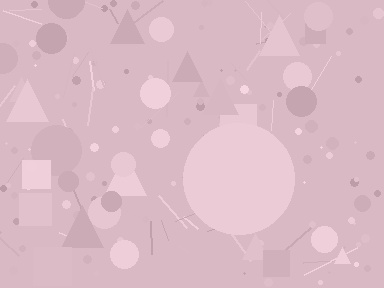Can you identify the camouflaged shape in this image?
The camouflaged shape is a circle.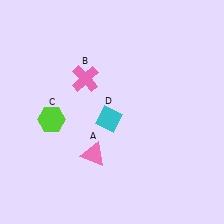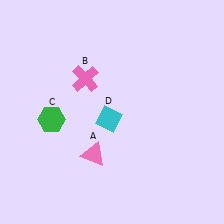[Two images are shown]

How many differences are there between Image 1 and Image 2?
There is 1 difference between the two images.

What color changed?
The hexagon (C) changed from lime in Image 1 to green in Image 2.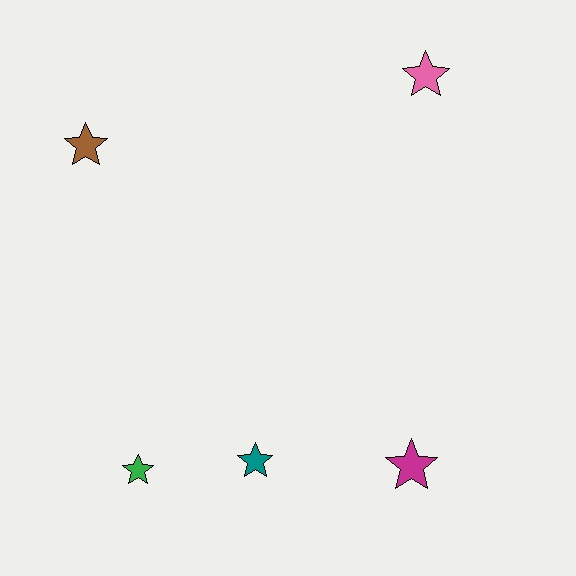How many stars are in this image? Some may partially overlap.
There are 5 stars.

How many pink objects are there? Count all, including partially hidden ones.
There is 1 pink object.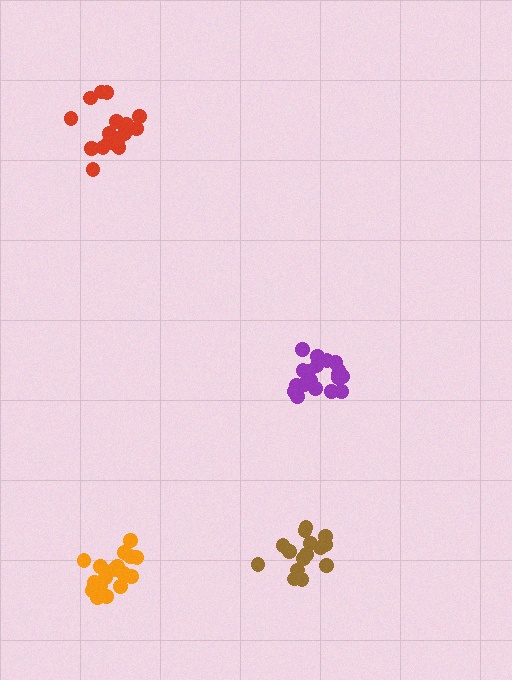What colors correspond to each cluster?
The clusters are colored: orange, purple, red, brown.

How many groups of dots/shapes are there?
There are 4 groups.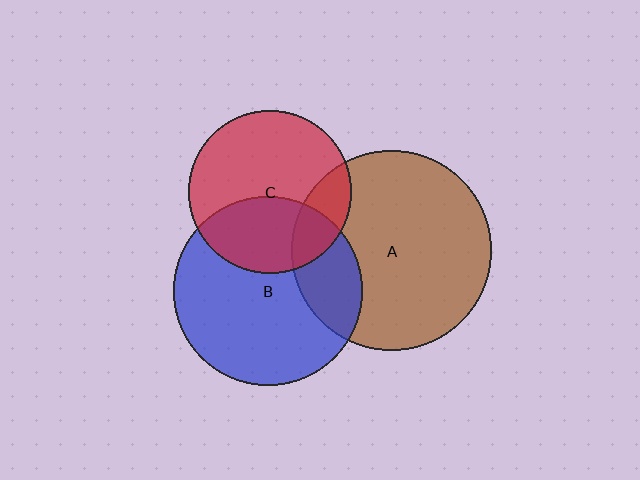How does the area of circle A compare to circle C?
Approximately 1.5 times.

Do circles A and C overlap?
Yes.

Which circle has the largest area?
Circle A (brown).